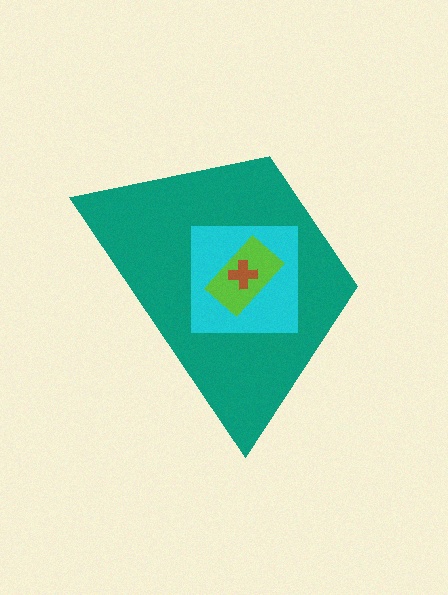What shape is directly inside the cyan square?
The lime rectangle.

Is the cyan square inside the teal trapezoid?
Yes.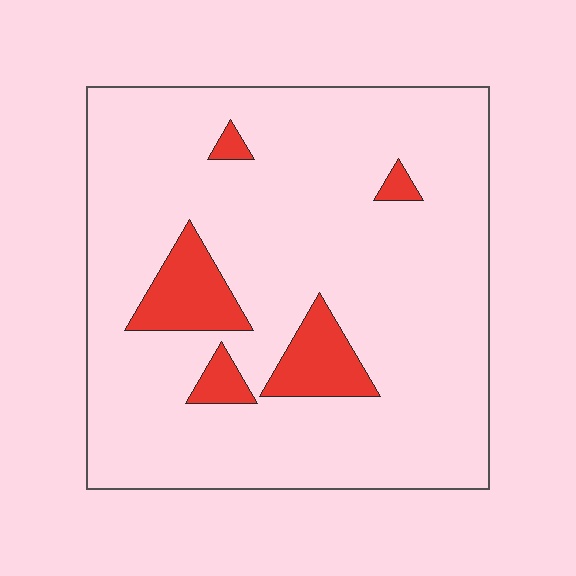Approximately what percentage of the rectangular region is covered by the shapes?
Approximately 10%.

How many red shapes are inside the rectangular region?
5.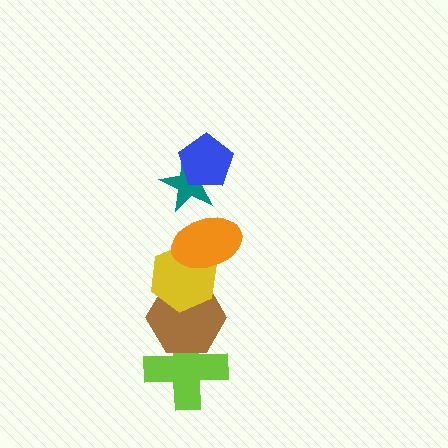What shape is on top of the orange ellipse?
The teal star is on top of the orange ellipse.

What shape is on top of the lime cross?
The brown hexagon is on top of the lime cross.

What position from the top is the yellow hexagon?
The yellow hexagon is 4th from the top.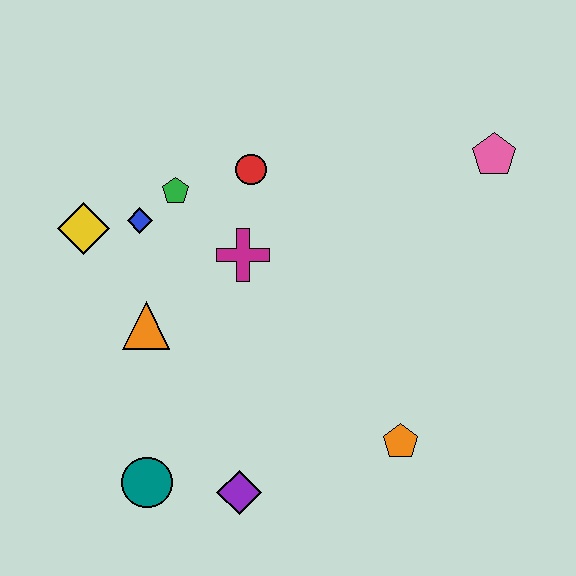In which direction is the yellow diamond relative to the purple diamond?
The yellow diamond is above the purple diamond.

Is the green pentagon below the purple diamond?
No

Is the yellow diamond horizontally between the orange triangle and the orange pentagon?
No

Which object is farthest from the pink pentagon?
The teal circle is farthest from the pink pentagon.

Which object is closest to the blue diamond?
The green pentagon is closest to the blue diamond.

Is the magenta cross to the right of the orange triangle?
Yes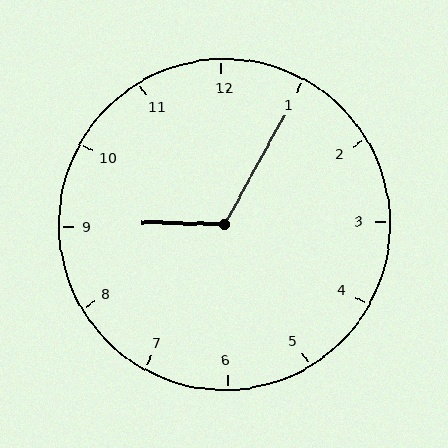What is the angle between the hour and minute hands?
Approximately 118 degrees.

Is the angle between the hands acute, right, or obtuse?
It is obtuse.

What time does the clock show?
9:05.